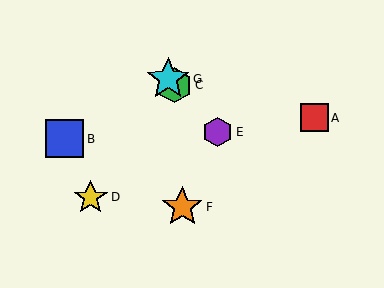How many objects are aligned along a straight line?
3 objects (C, E, G) are aligned along a straight line.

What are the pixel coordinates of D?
Object D is at (91, 197).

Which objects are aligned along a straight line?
Objects C, E, G are aligned along a straight line.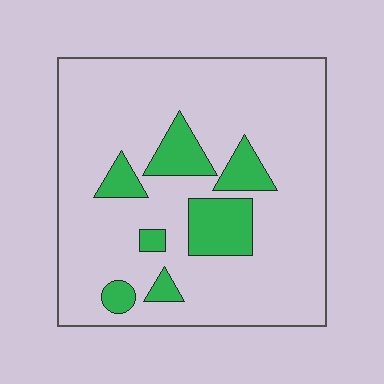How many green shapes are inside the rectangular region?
7.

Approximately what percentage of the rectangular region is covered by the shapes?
Approximately 15%.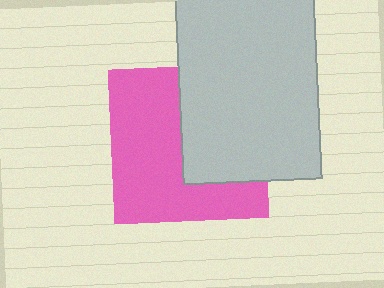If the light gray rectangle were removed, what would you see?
You would see the complete pink square.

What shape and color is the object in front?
The object in front is a light gray rectangle.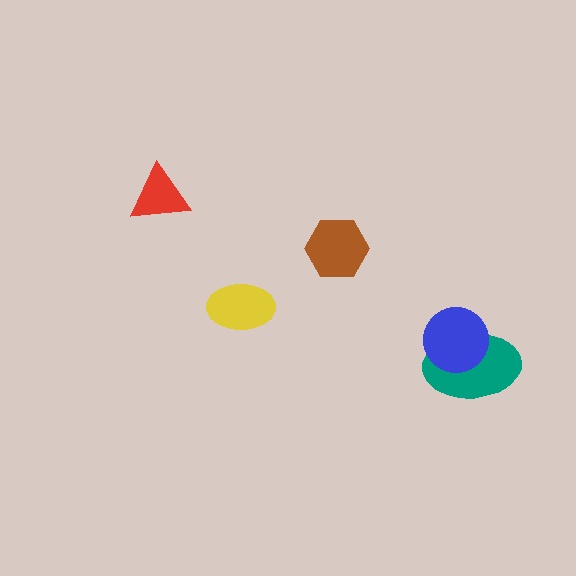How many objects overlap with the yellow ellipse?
0 objects overlap with the yellow ellipse.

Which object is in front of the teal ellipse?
The blue circle is in front of the teal ellipse.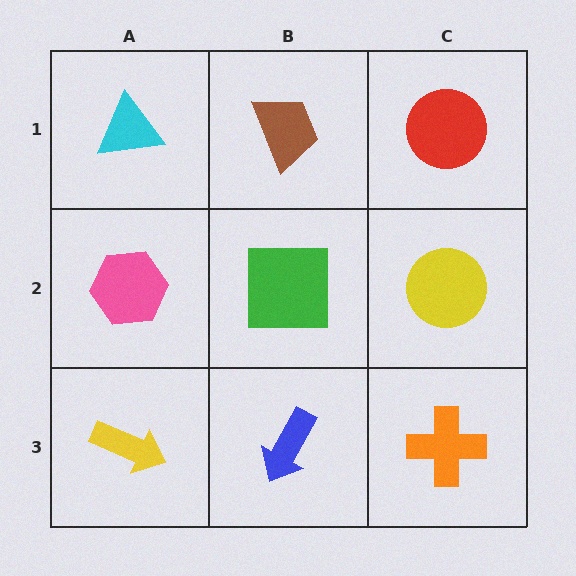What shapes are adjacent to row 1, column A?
A pink hexagon (row 2, column A), a brown trapezoid (row 1, column B).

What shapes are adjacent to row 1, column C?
A yellow circle (row 2, column C), a brown trapezoid (row 1, column B).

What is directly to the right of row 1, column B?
A red circle.